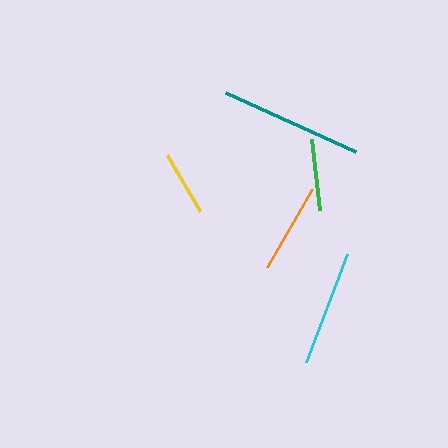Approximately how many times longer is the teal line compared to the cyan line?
The teal line is approximately 1.2 times the length of the cyan line.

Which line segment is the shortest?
The yellow line is the shortest at approximately 66 pixels.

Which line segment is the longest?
The teal line is the longest at approximately 143 pixels.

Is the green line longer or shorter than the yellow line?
The green line is longer than the yellow line.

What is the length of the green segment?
The green segment is approximately 72 pixels long.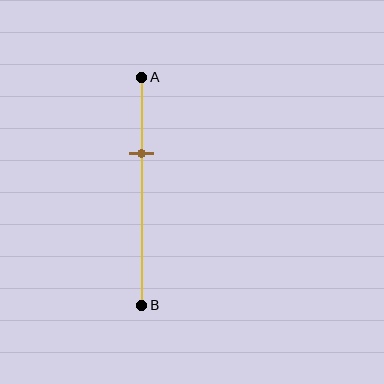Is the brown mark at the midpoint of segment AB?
No, the mark is at about 35% from A, not at the 50% midpoint.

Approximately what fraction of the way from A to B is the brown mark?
The brown mark is approximately 35% of the way from A to B.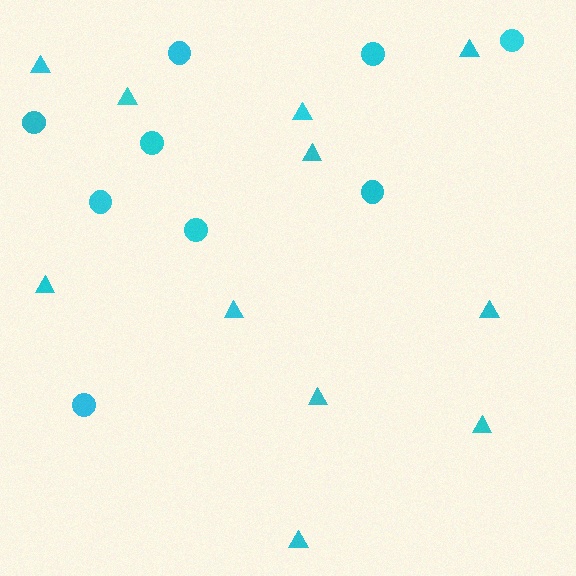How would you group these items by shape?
There are 2 groups: one group of circles (9) and one group of triangles (11).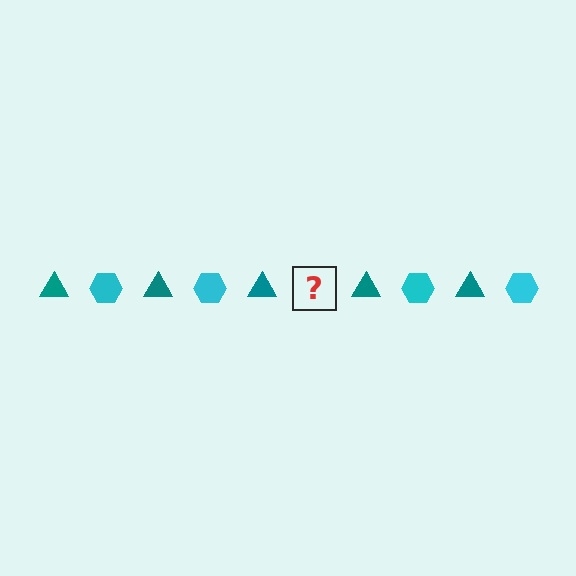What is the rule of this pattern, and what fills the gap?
The rule is that the pattern alternates between teal triangle and cyan hexagon. The gap should be filled with a cyan hexagon.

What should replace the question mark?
The question mark should be replaced with a cyan hexagon.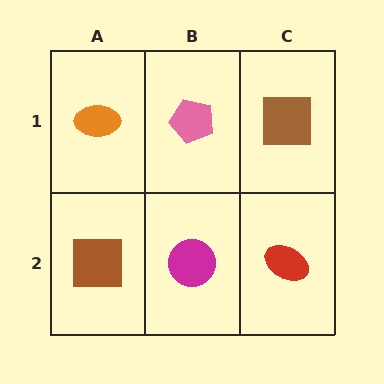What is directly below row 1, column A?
A brown square.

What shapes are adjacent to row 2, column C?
A brown square (row 1, column C), a magenta circle (row 2, column B).